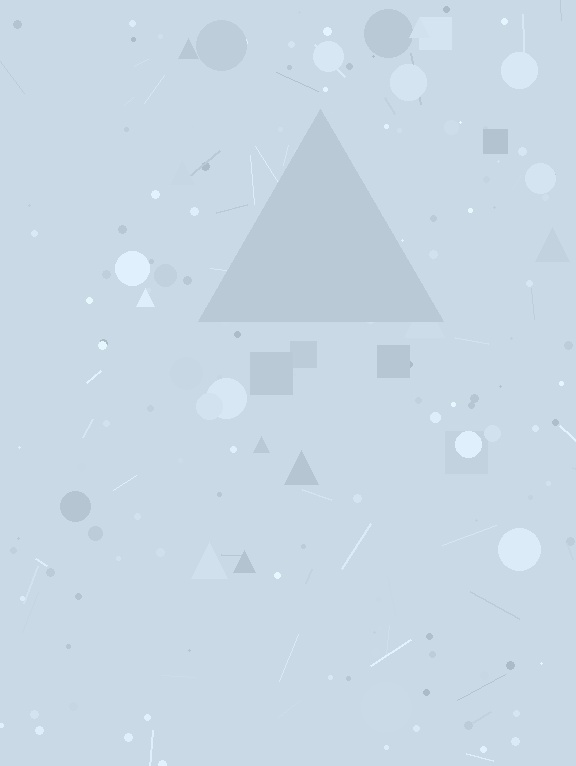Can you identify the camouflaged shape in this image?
The camouflaged shape is a triangle.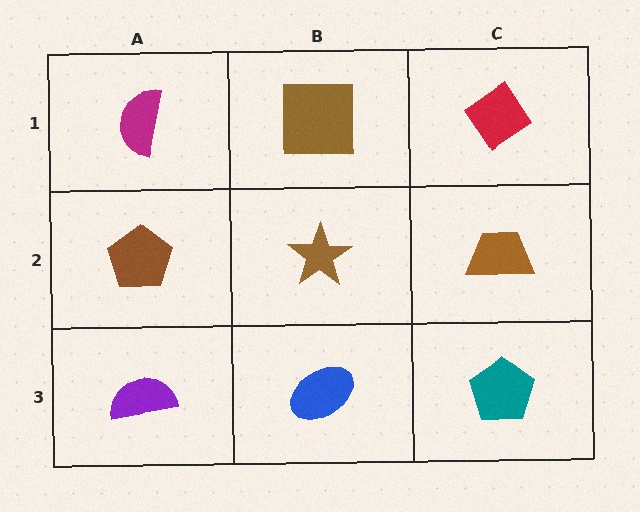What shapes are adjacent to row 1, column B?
A brown star (row 2, column B), a magenta semicircle (row 1, column A), a red diamond (row 1, column C).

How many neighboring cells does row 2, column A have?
3.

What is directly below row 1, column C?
A brown trapezoid.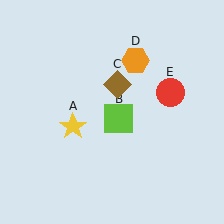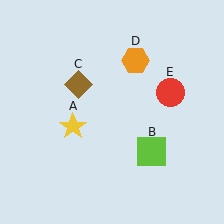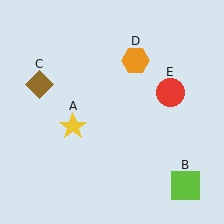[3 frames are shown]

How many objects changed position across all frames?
2 objects changed position: lime square (object B), brown diamond (object C).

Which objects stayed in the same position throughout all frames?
Yellow star (object A) and orange hexagon (object D) and red circle (object E) remained stationary.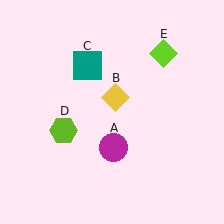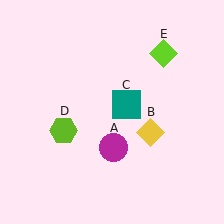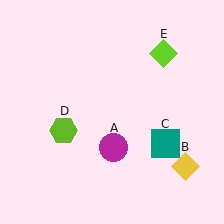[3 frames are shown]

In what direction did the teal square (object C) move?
The teal square (object C) moved down and to the right.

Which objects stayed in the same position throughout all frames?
Magenta circle (object A) and lime hexagon (object D) and lime diamond (object E) remained stationary.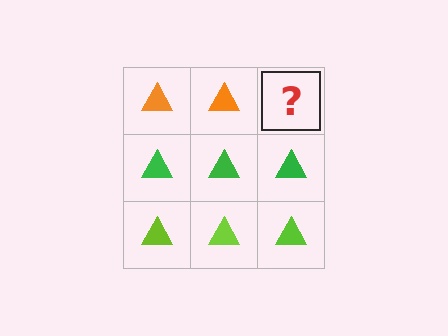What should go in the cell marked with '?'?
The missing cell should contain an orange triangle.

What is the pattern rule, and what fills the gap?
The rule is that each row has a consistent color. The gap should be filled with an orange triangle.